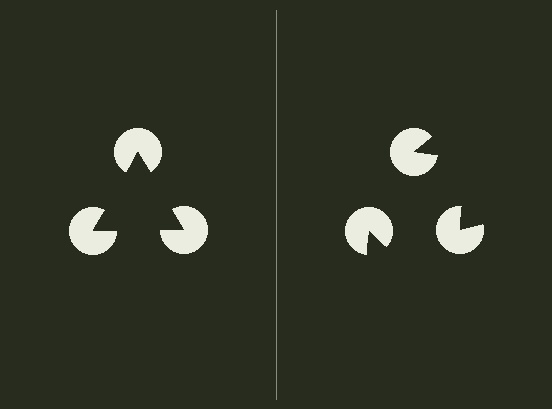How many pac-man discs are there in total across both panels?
6 — 3 on each side.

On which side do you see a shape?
An illusory triangle appears on the left side. On the right side the wedge cuts are rotated, so no coherent shape forms.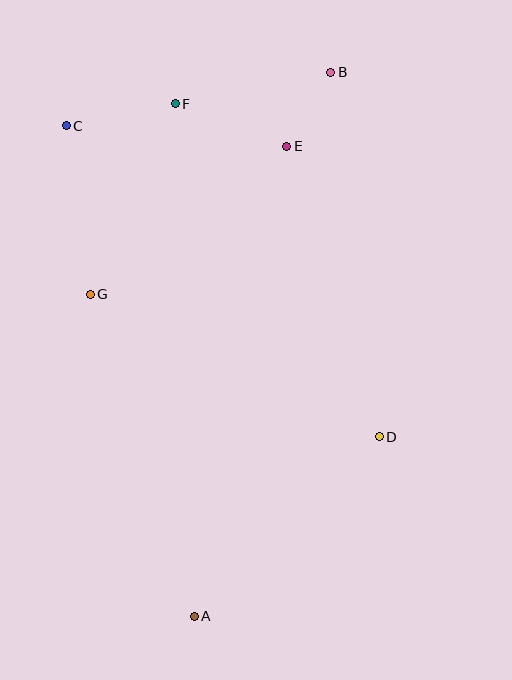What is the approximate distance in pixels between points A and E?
The distance between A and E is approximately 479 pixels.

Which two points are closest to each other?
Points B and E are closest to each other.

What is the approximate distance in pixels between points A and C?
The distance between A and C is approximately 507 pixels.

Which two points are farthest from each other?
Points A and B are farthest from each other.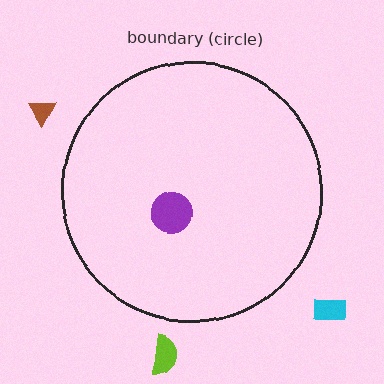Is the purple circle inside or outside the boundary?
Inside.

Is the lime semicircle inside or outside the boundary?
Outside.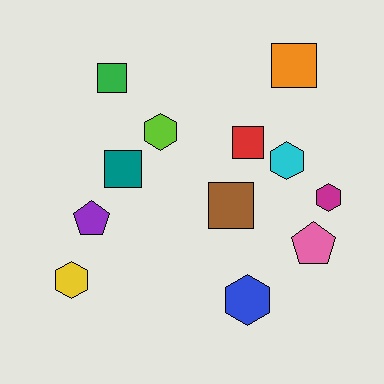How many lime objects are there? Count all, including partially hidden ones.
There is 1 lime object.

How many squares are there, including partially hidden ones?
There are 5 squares.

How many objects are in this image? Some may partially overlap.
There are 12 objects.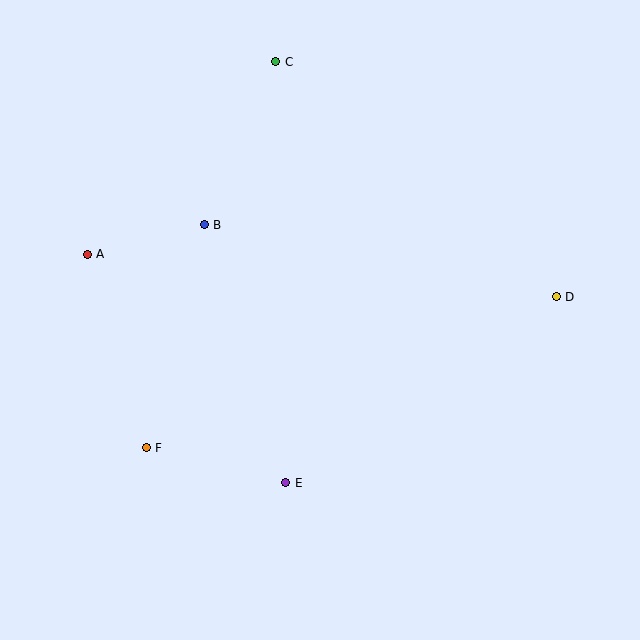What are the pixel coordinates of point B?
Point B is at (204, 225).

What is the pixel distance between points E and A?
The distance between E and A is 303 pixels.